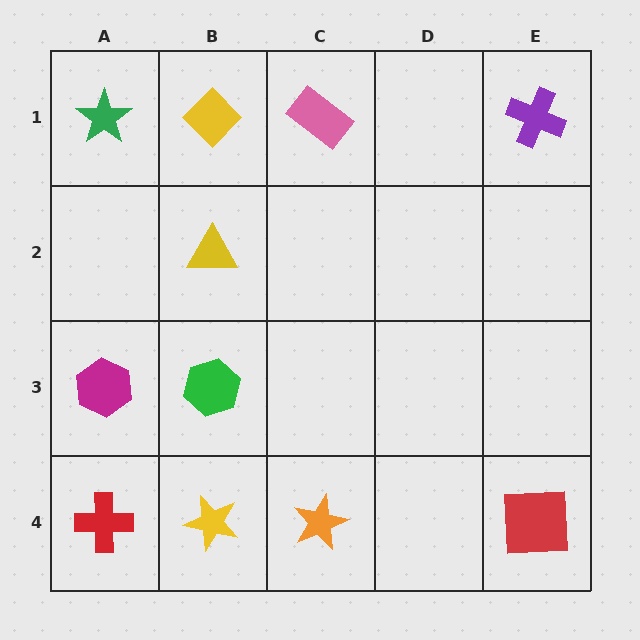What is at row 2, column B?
A yellow triangle.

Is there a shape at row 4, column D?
No, that cell is empty.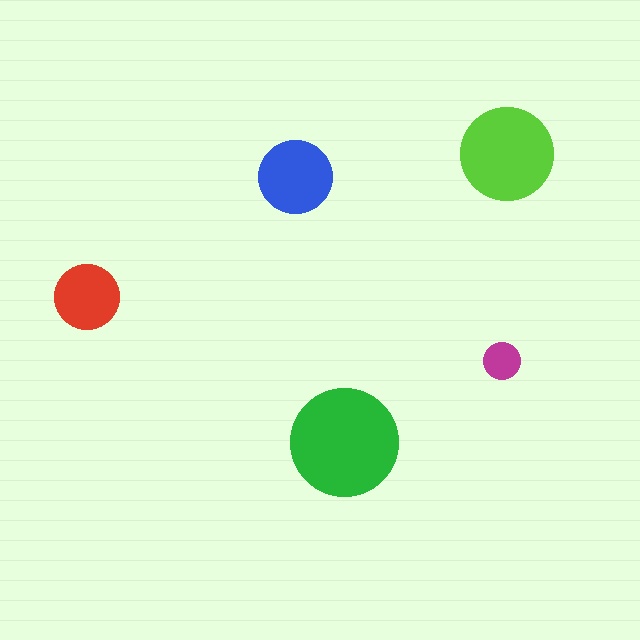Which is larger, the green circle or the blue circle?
The green one.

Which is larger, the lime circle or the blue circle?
The lime one.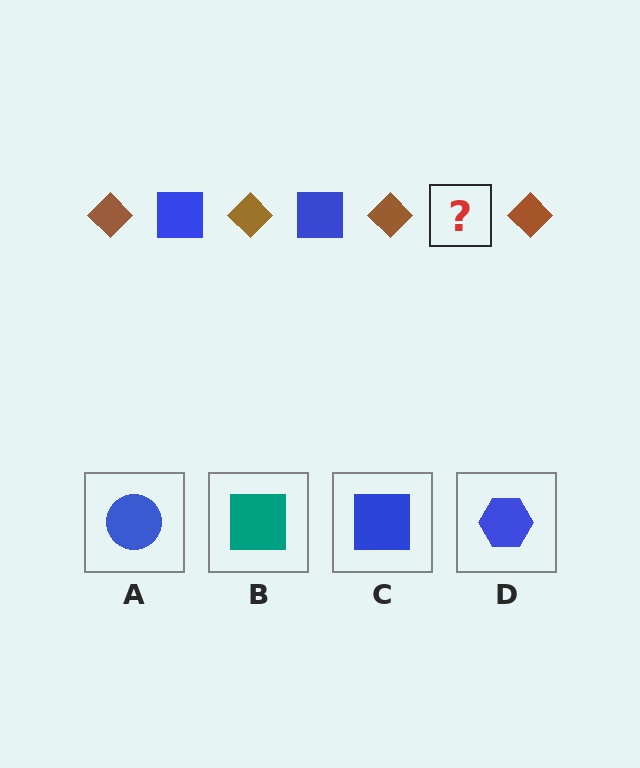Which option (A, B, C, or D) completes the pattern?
C.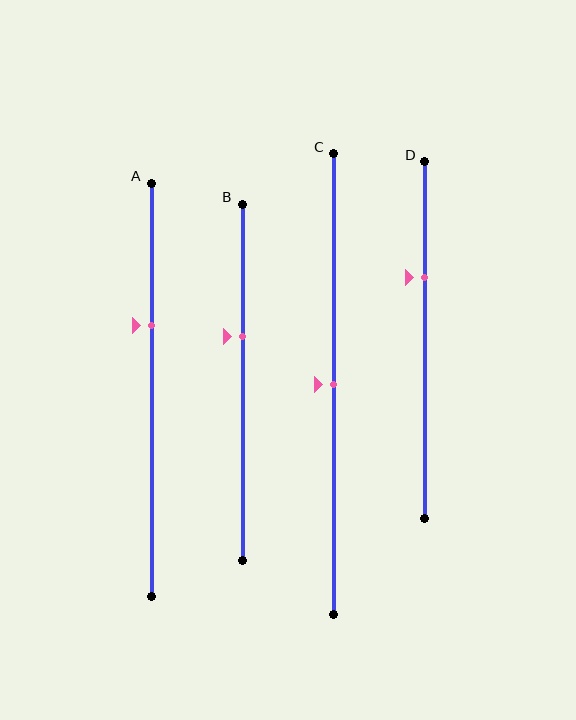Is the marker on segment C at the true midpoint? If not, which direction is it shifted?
Yes, the marker on segment C is at the true midpoint.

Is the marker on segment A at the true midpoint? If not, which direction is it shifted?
No, the marker on segment A is shifted upward by about 16% of the segment length.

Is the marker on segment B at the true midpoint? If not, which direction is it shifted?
No, the marker on segment B is shifted upward by about 13% of the segment length.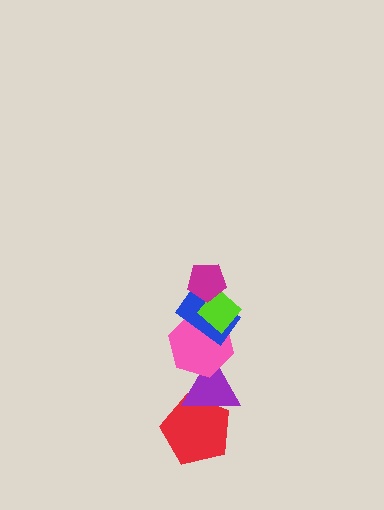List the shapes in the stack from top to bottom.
From top to bottom: the magenta pentagon, the lime diamond, the blue rectangle, the pink hexagon, the purple triangle, the red pentagon.